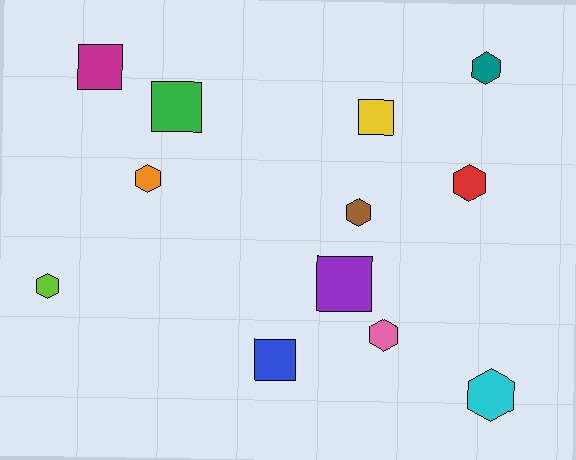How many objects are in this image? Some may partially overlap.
There are 12 objects.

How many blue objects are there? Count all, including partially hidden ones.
There is 1 blue object.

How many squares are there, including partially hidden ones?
There are 5 squares.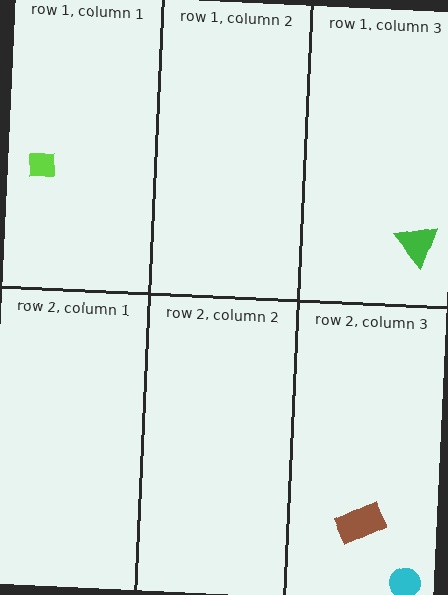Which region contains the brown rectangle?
The row 2, column 3 region.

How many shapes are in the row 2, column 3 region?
2.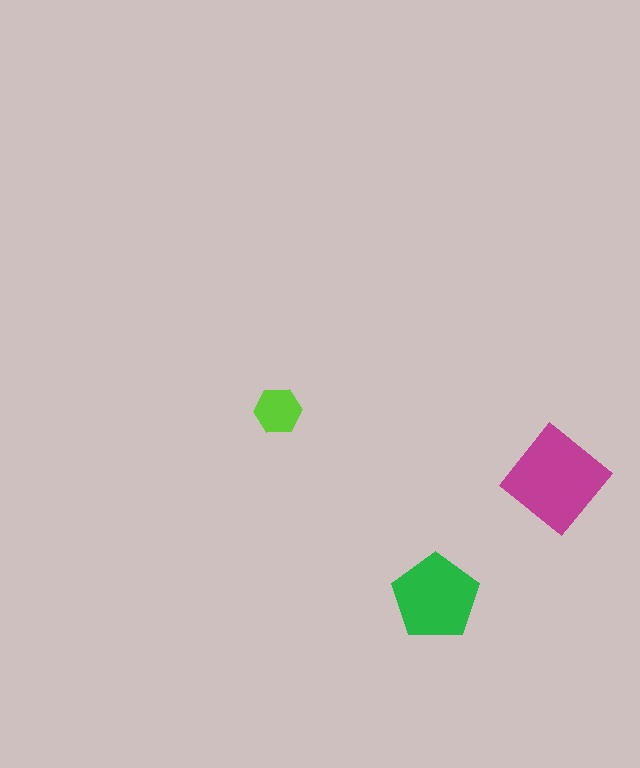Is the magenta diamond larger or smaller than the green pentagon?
Larger.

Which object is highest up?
The lime hexagon is topmost.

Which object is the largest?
The magenta diamond.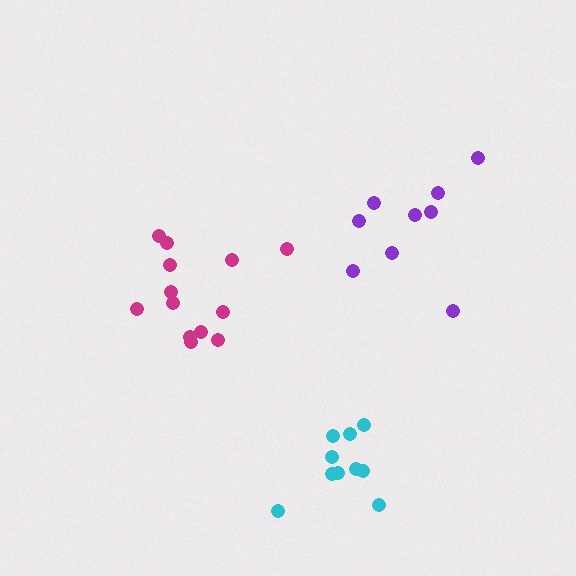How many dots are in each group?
Group 1: 10 dots, Group 2: 9 dots, Group 3: 13 dots (32 total).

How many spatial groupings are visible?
There are 3 spatial groupings.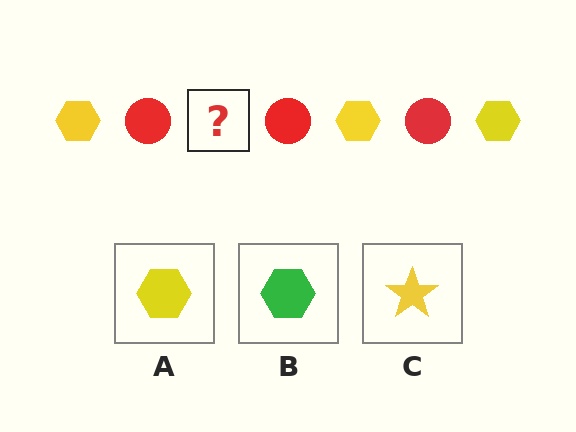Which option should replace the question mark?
Option A.